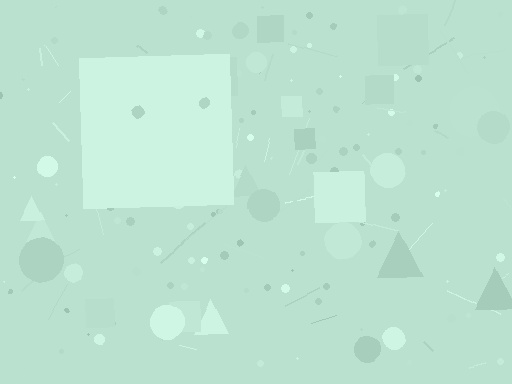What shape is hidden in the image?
A square is hidden in the image.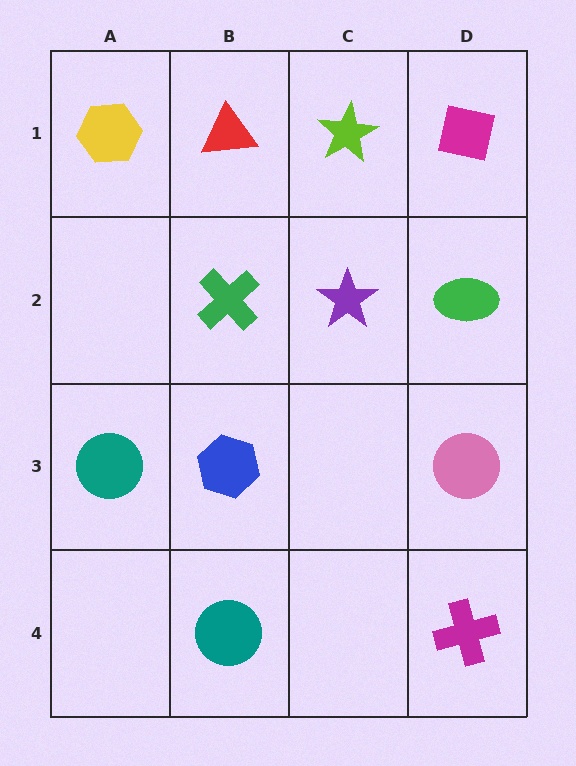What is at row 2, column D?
A green ellipse.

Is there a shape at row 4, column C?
No, that cell is empty.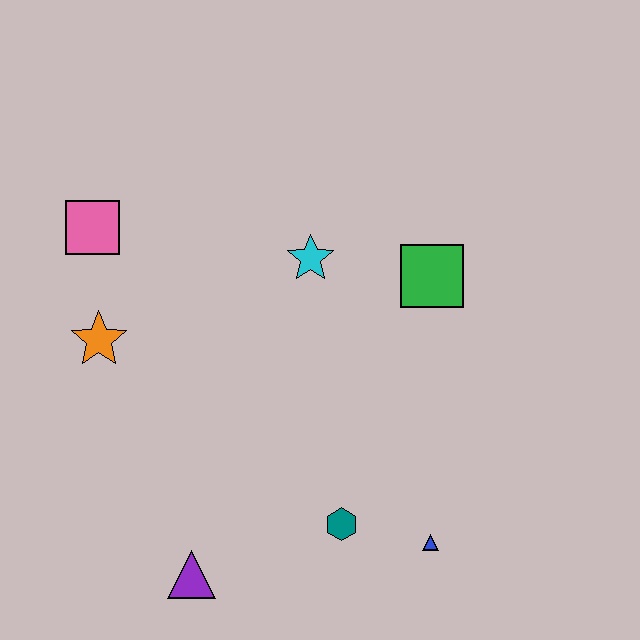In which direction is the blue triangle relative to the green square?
The blue triangle is below the green square.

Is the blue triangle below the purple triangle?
No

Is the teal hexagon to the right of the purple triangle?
Yes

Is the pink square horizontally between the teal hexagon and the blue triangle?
No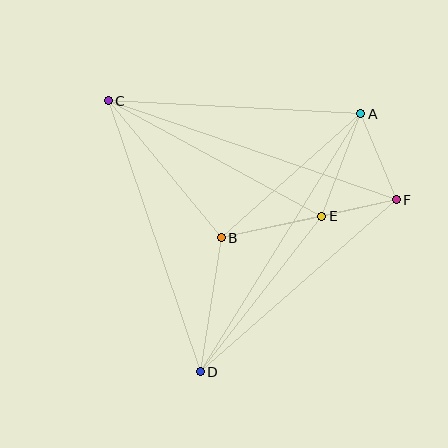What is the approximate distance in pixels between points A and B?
The distance between A and B is approximately 187 pixels.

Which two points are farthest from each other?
Points C and F are farthest from each other.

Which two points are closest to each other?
Points E and F are closest to each other.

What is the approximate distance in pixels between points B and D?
The distance between B and D is approximately 136 pixels.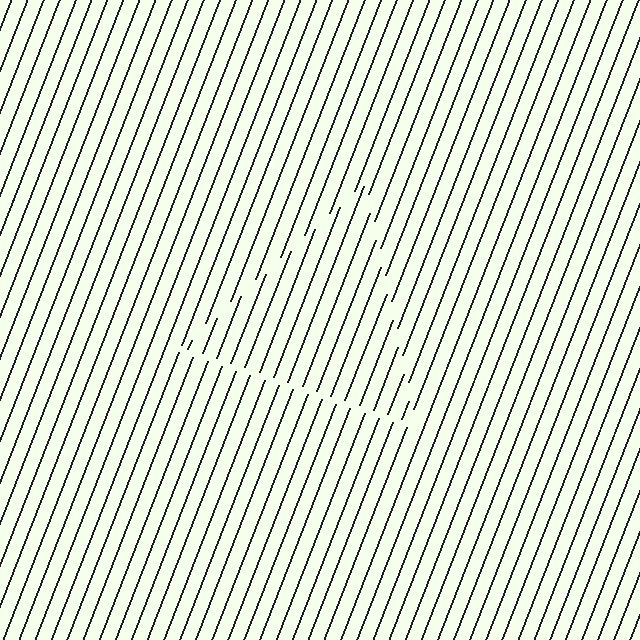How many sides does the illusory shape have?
3 sides — the line-ends trace a triangle.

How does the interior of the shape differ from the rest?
The interior of the shape contains the same grating, shifted by half a period — the contour is defined by the phase discontinuity where line-ends from the inner and outer gratings abut.